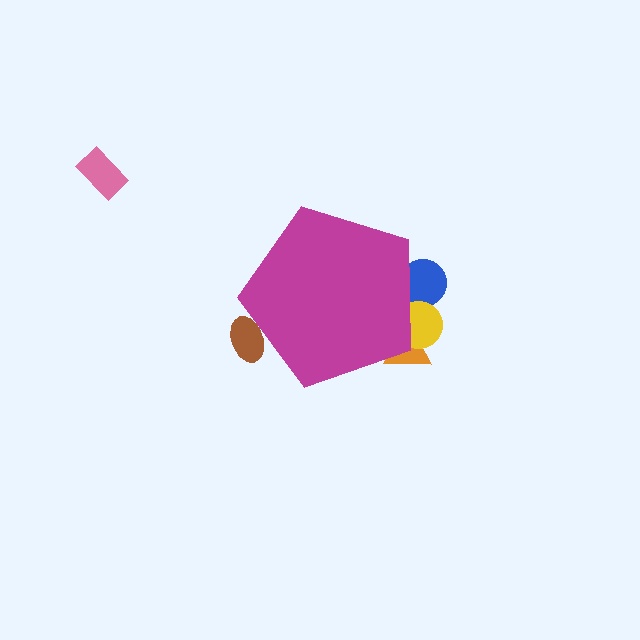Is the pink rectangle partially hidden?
No, the pink rectangle is fully visible.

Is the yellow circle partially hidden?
Yes, the yellow circle is partially hidden behind the magenta pentagon.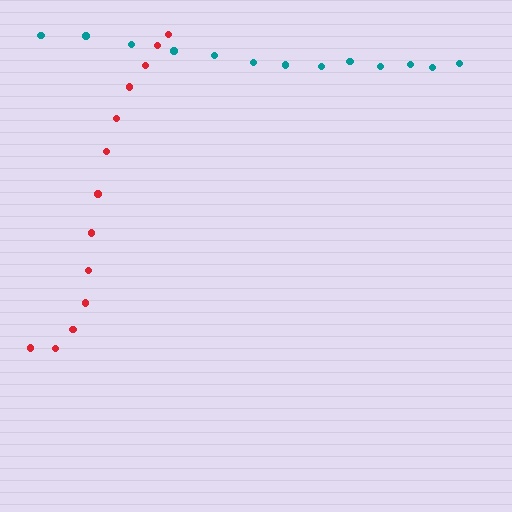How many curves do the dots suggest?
There are 2 distinct paths.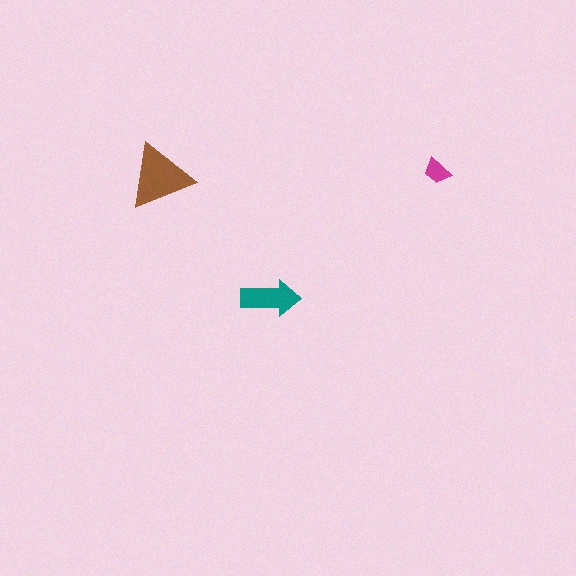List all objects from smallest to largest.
The magenta trapezoid, the teal arrow, the brown triangle.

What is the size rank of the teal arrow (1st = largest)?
2nd.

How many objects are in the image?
There are 3 objects in the image.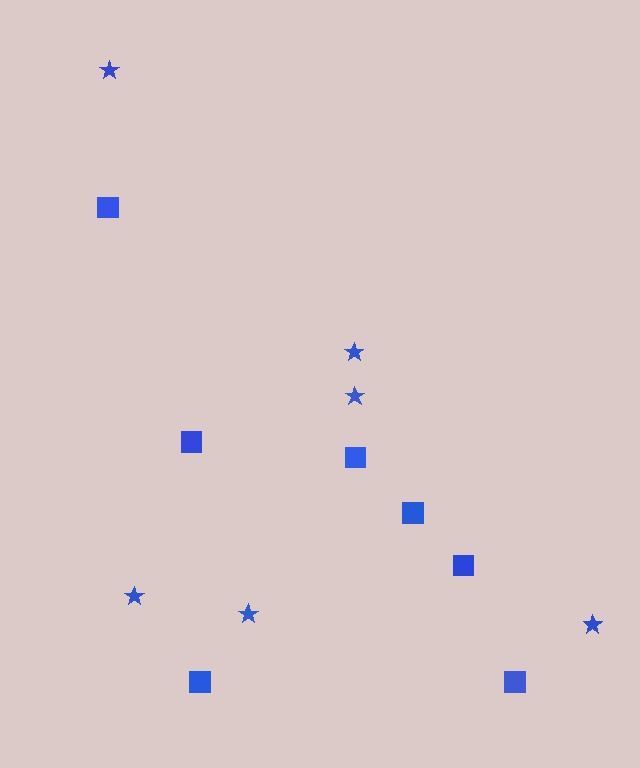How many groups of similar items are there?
There are 2 groups: one group of squares (7) and one group of stars (6).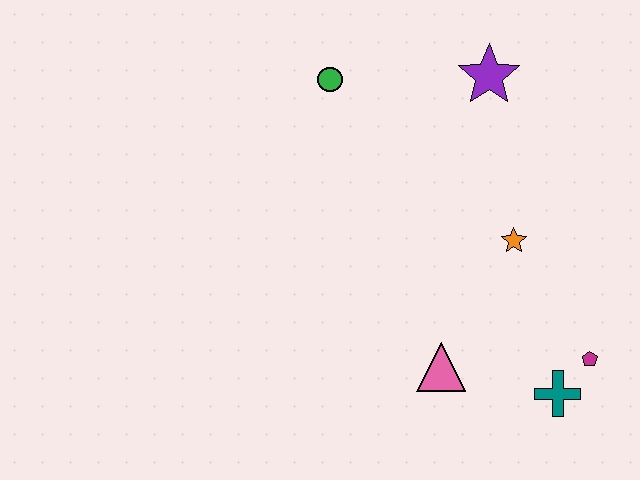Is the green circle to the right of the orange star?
No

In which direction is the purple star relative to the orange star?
The purple star is above the orange star.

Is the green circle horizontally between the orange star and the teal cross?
No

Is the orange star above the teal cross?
Yes